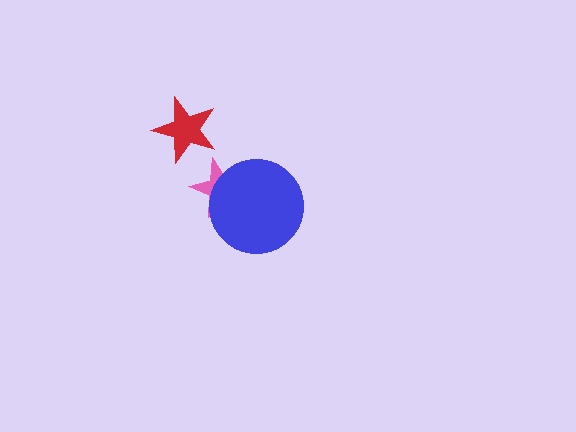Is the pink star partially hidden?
Yes, it is partially covered by another shape.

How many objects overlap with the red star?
0 objects overlap with the red star.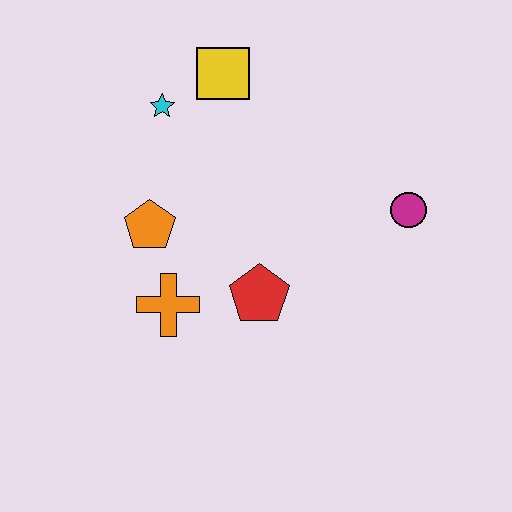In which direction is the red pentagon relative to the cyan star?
The red pentagon is below the cyan star.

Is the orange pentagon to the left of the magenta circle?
Yes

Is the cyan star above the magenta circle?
Yes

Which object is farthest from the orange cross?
The magenta circle is farthest from the orange cross.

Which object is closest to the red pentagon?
The orange cross is closest to the red pentagon.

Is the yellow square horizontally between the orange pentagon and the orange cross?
No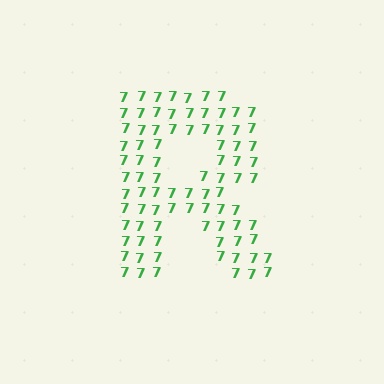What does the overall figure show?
The overall figure shows the letter R.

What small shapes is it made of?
It is made of small digit 7's.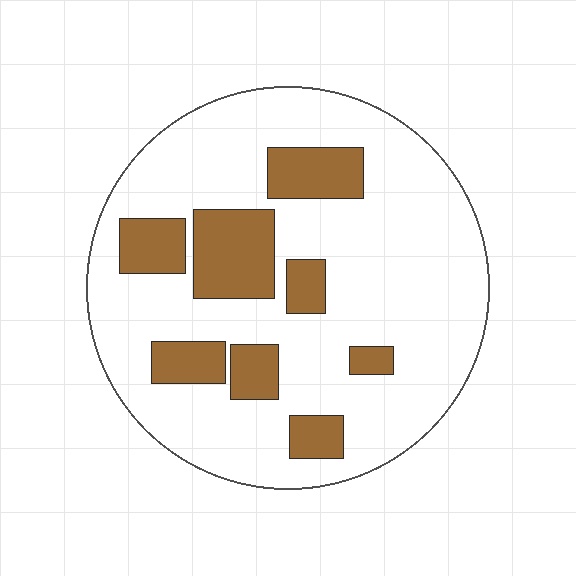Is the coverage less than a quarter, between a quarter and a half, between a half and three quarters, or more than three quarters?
Less than a quarter.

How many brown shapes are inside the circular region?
8.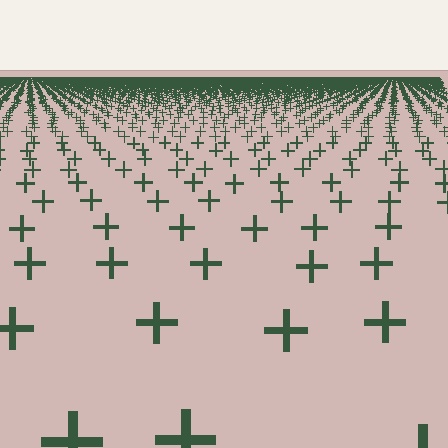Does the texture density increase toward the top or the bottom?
Density increases toward the top.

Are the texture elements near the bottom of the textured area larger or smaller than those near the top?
Larger. Near the bottom, elements are closer to the viewer and appear at a bigger on-screen size.